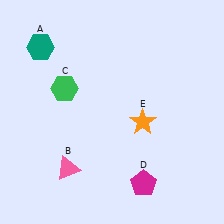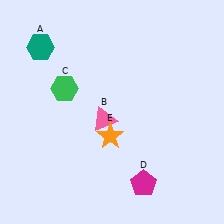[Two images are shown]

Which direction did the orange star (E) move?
The orange star (E) moved left.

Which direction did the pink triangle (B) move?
The pink triangle (B) moved up.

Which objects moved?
The objects that moved are: the pink triangle (B), the orange star (E).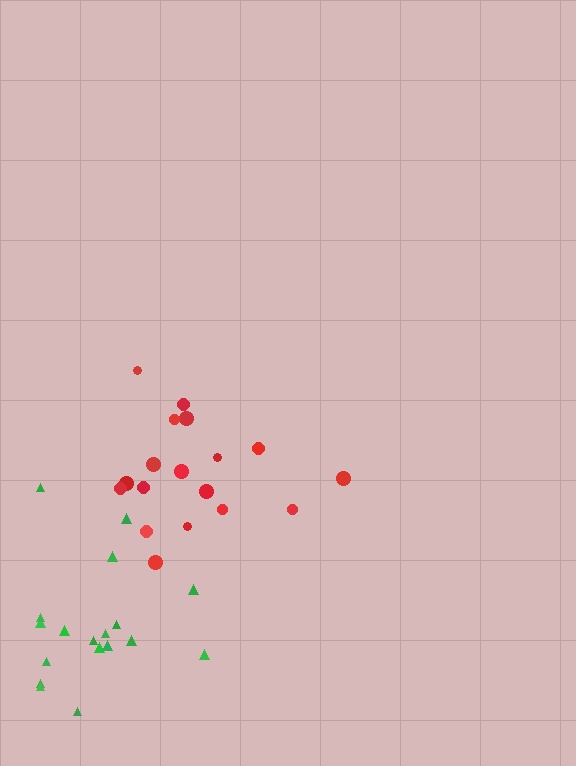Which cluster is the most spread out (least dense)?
Green.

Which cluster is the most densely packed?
Red.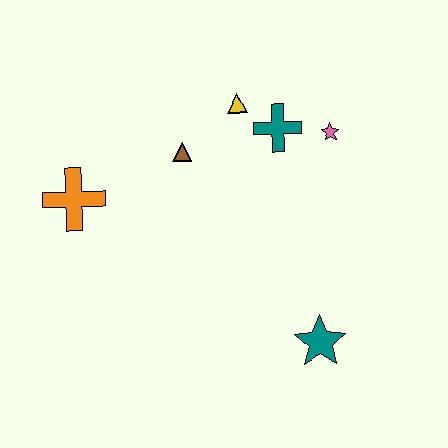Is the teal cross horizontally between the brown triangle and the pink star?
Yes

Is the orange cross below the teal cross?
Yes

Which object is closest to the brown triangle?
The yellow triangle is closest to the brown triangle.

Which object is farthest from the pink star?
The orange cross is farthest from the pink star.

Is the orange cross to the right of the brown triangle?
No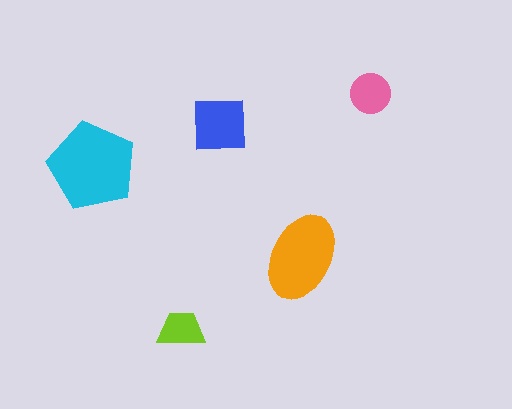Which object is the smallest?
The lime trapezoid.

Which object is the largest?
The cyan pentagon.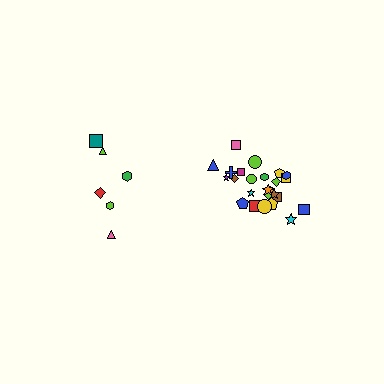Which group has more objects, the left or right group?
The right group.